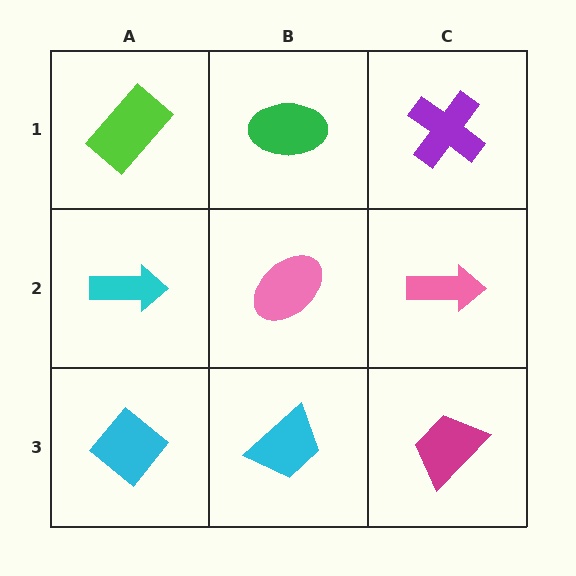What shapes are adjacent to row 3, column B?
A pink ellipse (row 2, column B), a cyan diamond (row 3, column A), a magenta trapezoid (row 3, column C).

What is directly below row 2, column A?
A cyan diamond.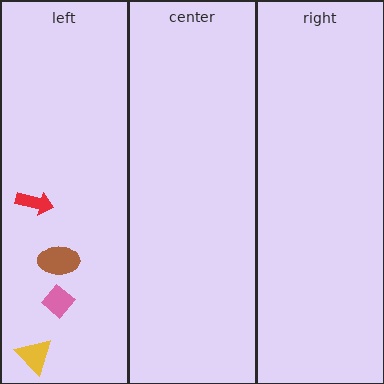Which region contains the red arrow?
The left region.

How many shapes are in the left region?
4.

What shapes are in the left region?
The pink diamond, the red arrow, the yellow triangle, the brown ellipse.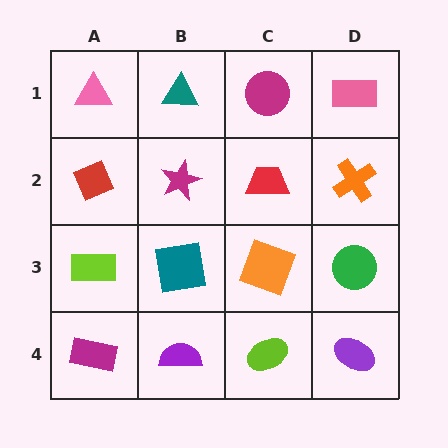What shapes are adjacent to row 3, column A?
A red diamond (row 2, column A), a magenta rectangle (row 4, column A), a teal square (row 3, column B).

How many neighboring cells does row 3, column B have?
4.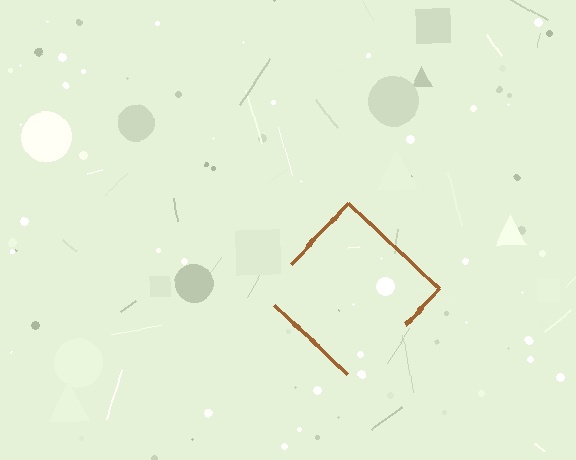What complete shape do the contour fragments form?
The contour fragments form a diamond.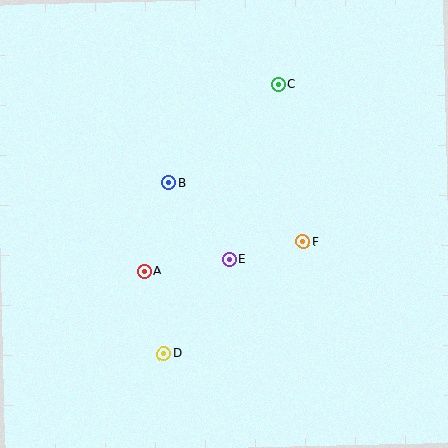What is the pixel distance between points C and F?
The distance between C and F is 159 pixels.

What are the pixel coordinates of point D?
Point D is at (164, 353).